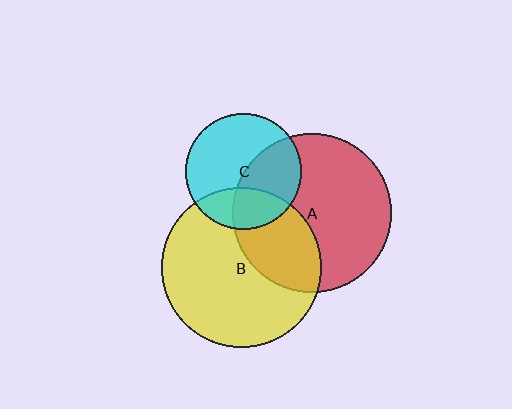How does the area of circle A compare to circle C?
Approximately 1.9 times.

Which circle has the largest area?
Circle B (yellow).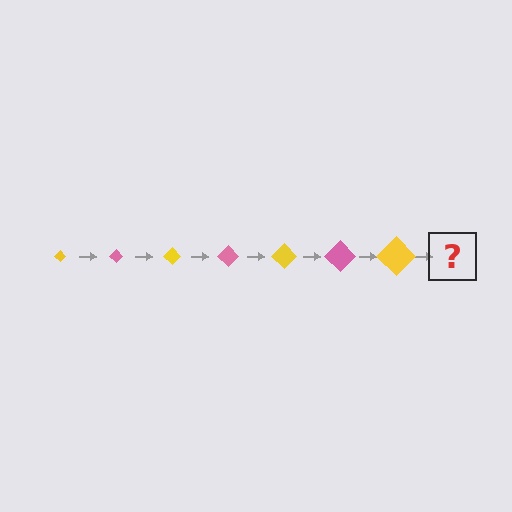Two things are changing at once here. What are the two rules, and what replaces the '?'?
The two rules are that the diamond grows larger each step and the color cycles through yellow and pink. The '?' should be a pink diamond, larger than the previous one.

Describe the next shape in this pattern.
It should be a pink diamond, larger than the previous one.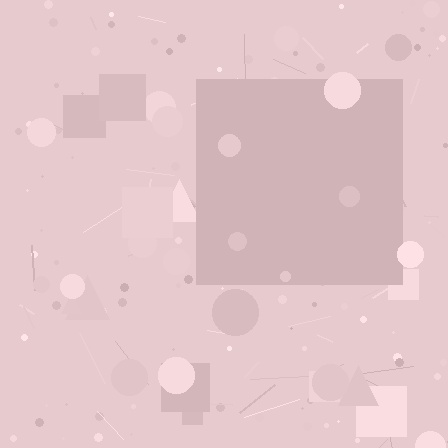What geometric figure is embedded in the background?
A square is embedded in the background.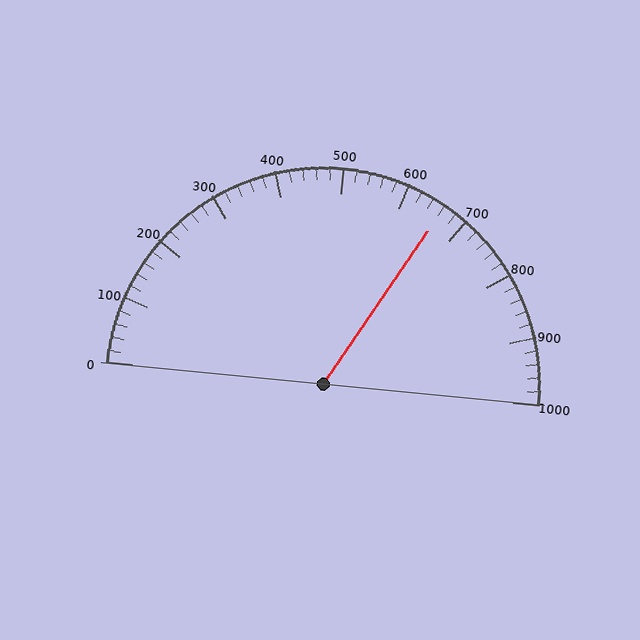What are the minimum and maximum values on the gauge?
The gauge ranges from 0 to 1000.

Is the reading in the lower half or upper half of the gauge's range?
The reading is in the upper half of the range (0 to 1000).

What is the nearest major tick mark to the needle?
The nearest major tick mark is 700.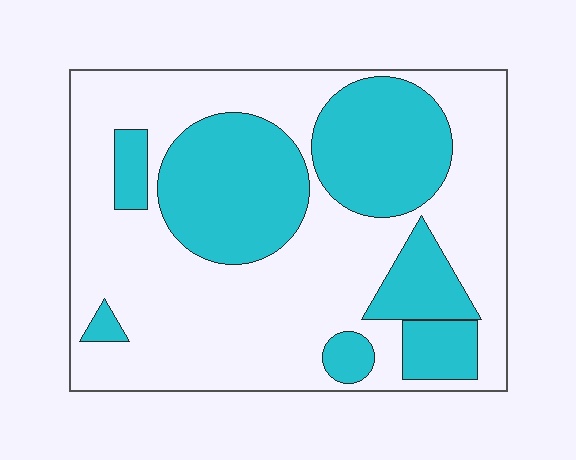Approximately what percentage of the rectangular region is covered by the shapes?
Approximately 35%.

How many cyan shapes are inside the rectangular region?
7.